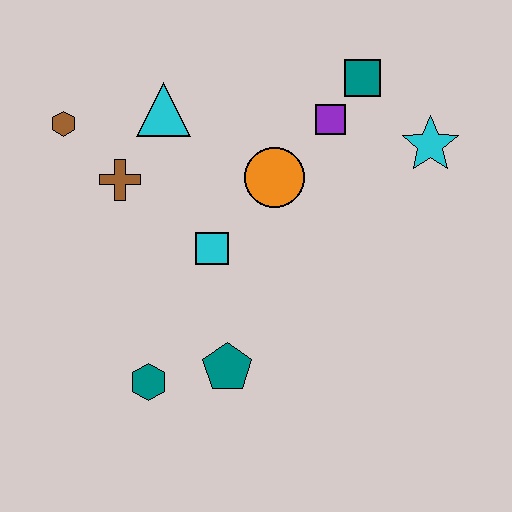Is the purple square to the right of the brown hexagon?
Yes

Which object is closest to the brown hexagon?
The brown cross is closest to the brown hexagon.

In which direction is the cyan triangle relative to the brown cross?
The cyan triangle is above the brown cross.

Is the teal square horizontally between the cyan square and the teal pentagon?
No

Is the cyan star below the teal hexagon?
No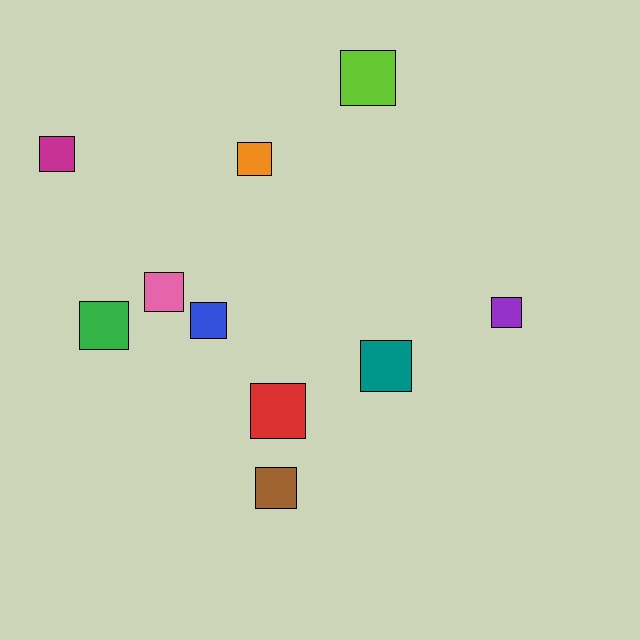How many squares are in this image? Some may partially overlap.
There are 10 squares.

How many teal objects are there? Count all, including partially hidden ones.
There is 1 teal object.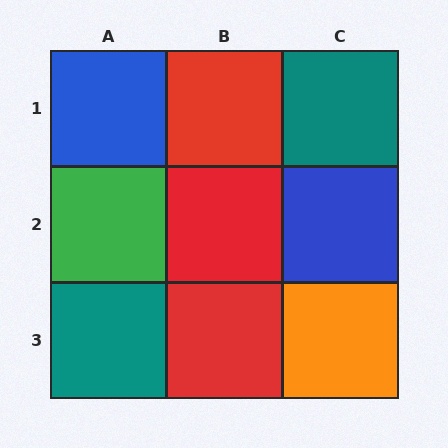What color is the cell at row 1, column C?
Teal.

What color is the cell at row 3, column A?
Teal.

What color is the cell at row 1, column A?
Blue.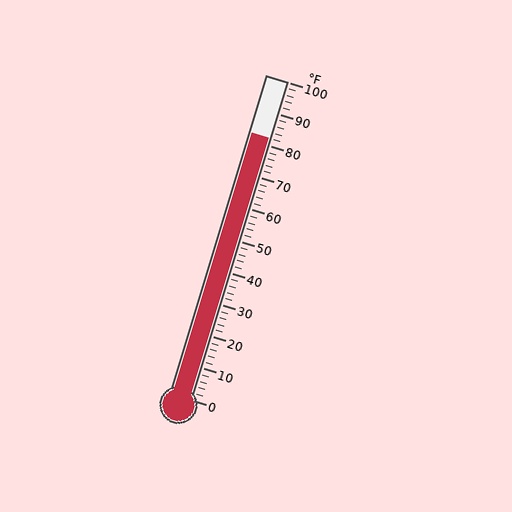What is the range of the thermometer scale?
The thermometer scale ranges from 0°F to 100°F.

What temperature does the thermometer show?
The thermometer shows approximately 82°F.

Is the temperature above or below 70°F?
The temperature is above 70°F.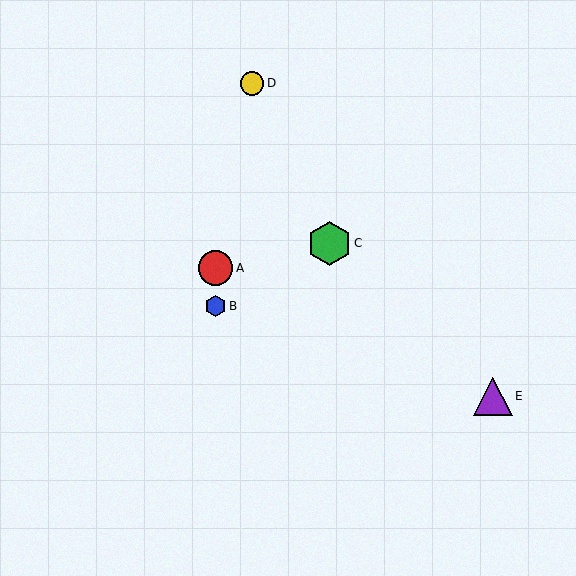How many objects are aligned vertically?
2 objects (A, B) are aligned vertically.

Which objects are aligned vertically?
Objects A, B are aligned vertically.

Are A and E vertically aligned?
No, A is at x≈216 and E is at x≈493.